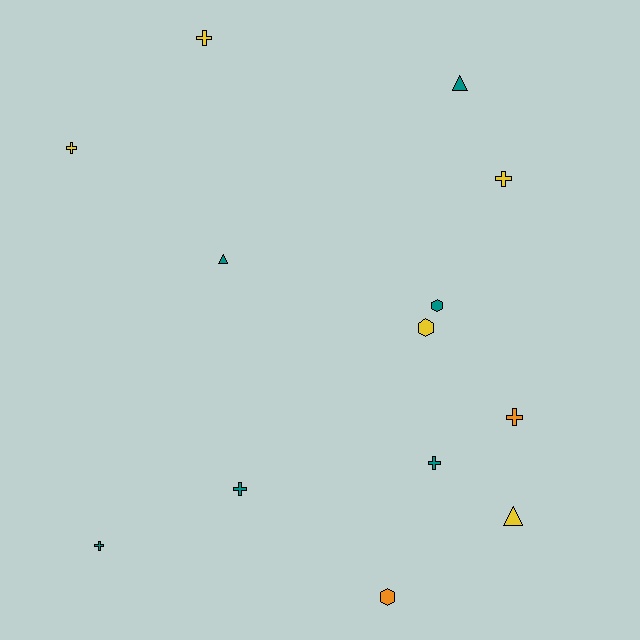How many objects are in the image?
There are 13 objects.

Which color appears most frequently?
Teal, with 6 objects.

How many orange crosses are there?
There is 1 orange cross.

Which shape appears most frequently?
Cross, with 7 objects.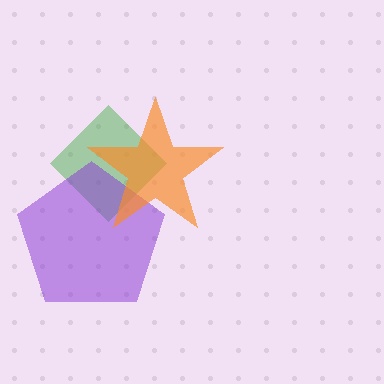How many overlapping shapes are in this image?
There are 3 overlapping shapes in the image.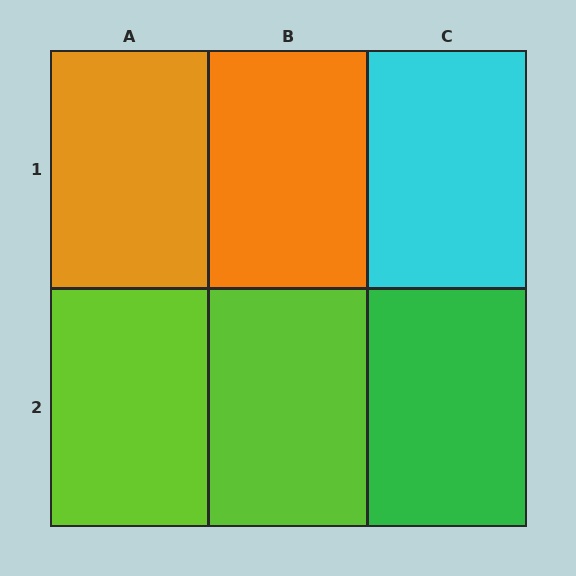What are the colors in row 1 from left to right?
Orange, orange, cyan.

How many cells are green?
1 cell is green.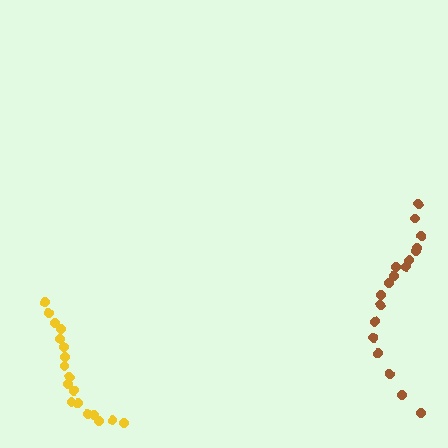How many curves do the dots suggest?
There are 2 distinct paths.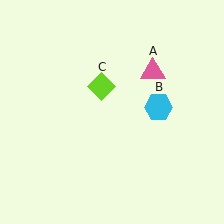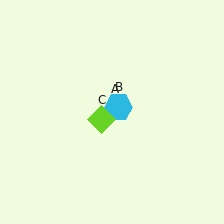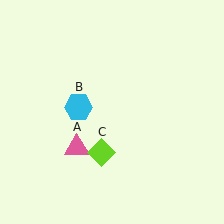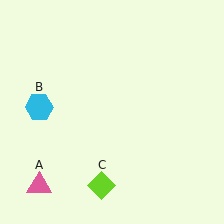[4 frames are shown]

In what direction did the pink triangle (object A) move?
The pink triangle (object A) moved down and to the left.